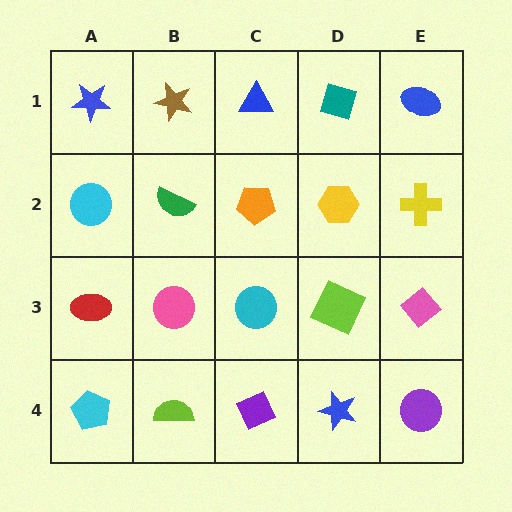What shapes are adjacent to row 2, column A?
A blue star (row 1, column A), a red ellipse (row 3, column A), a green semicircle (row 2, column B).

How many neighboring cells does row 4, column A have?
2.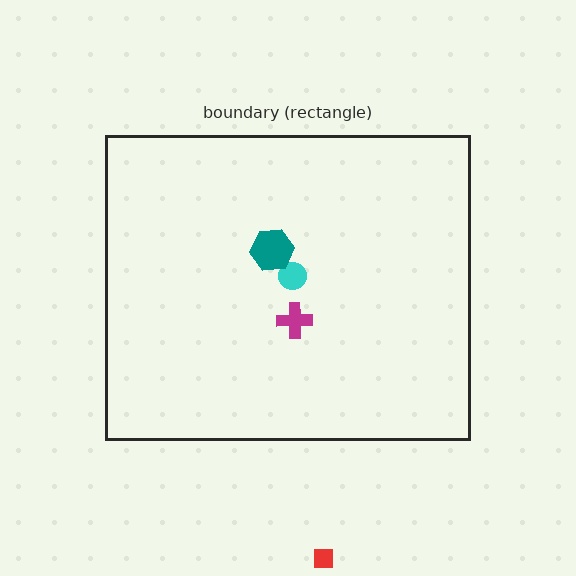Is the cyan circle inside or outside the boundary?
Inside.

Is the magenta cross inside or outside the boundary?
Inside.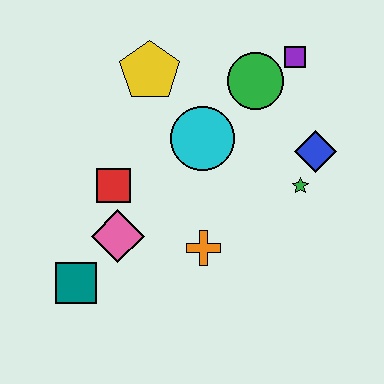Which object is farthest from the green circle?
The teal square is farthest from the green circle.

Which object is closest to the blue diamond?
The green star is closest to the blue diamond.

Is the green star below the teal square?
No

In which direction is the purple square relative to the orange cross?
The purple square is above the orange cross.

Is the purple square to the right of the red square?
Yes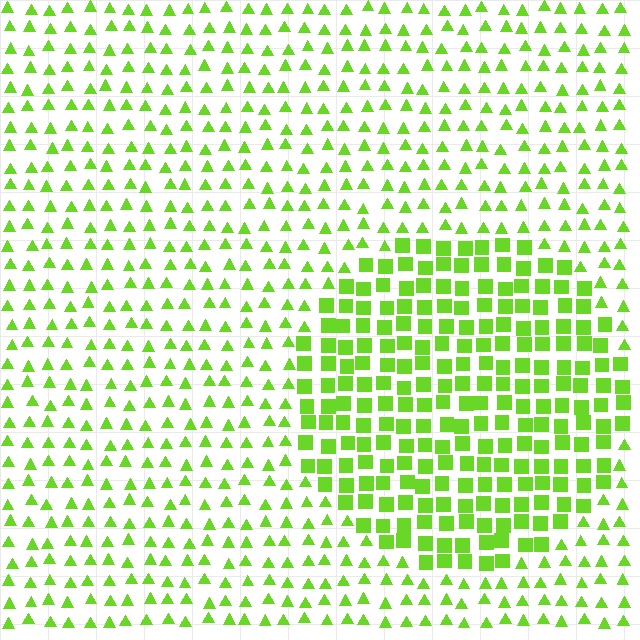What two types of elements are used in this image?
The image uses squares inside the circle region and triangles outside it.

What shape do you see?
I see a circle.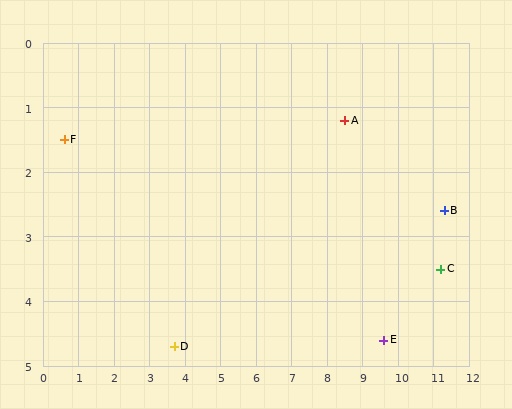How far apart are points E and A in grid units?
Points E and A are about 3.6 grid units apart.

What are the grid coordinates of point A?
Point A is at approximately (8.5, 1.2).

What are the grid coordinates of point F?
Point F is at approximately (0.6, 1.5).